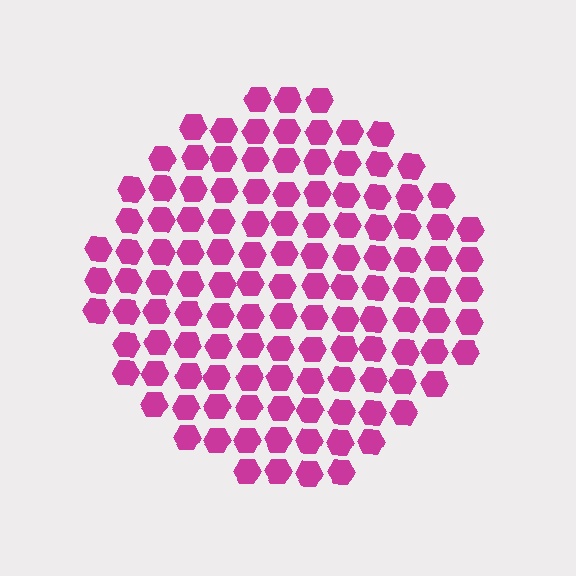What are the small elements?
The small elements are hexagons.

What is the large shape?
The large shape is a circle.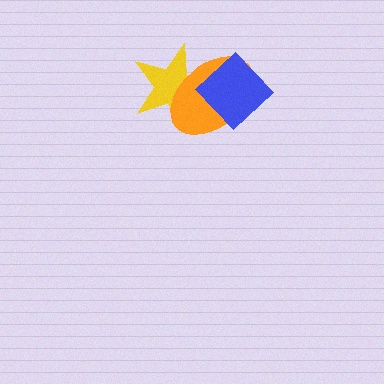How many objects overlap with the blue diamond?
2 objects overlap with the blue diamond.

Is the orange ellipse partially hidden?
Yes, it is partially covered by another shape.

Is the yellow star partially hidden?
Yes, it is partially covered by another shape.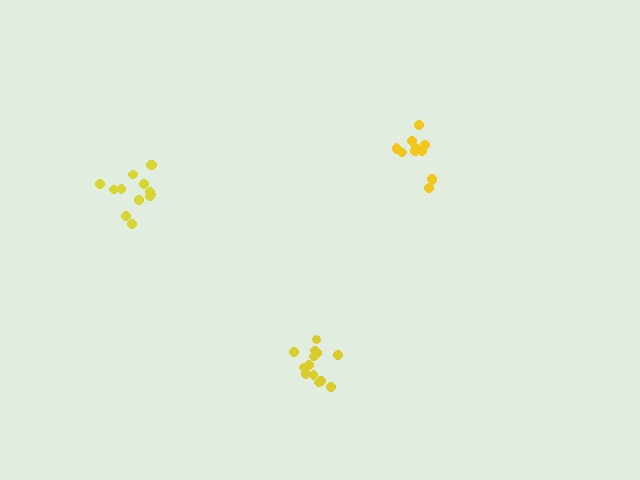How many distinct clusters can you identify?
There are 3 distinct clusters.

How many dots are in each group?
Group 1: 13 dots, Group 2: 12 dots, Group 3: 13 dots (38 total).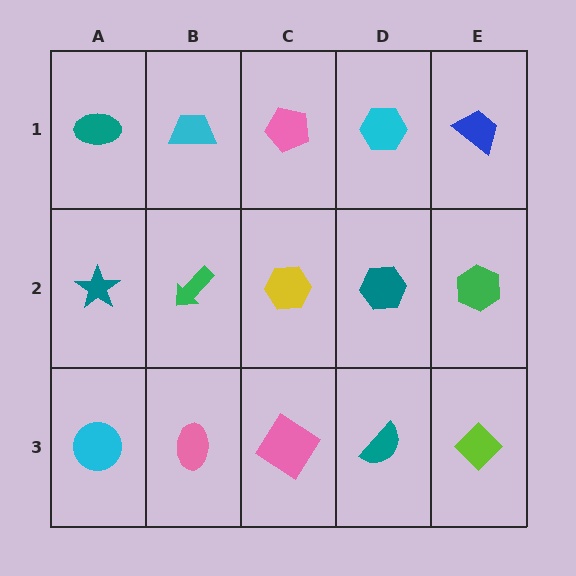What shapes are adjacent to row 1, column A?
A teal star (row 2, column A), a cyan trapezoid (row 1, column B).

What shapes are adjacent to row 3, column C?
A yellow hexagon (row 2, column C), a pink ellipse (row 3, column B), a teal semicircle (row 3, column D).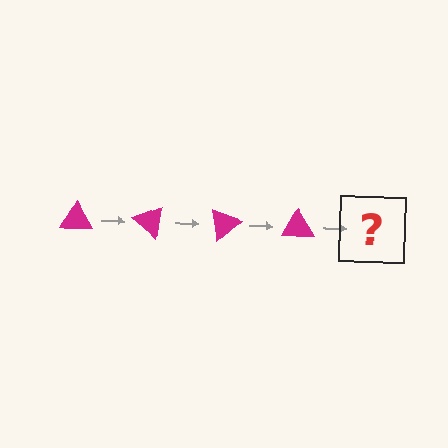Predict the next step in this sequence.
The next step is a magenta triangle rotated 160 degrees.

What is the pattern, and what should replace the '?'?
The pattern is that the triangle rotates 40 degrees each step. The '?' should be a magenta triangle rotated 160 degrees.